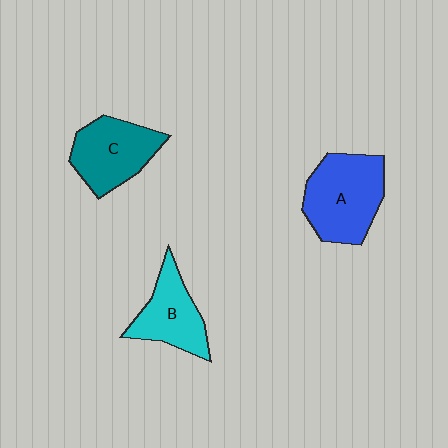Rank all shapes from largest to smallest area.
From largest to smallest: A (blue), C (teal), B (cyan).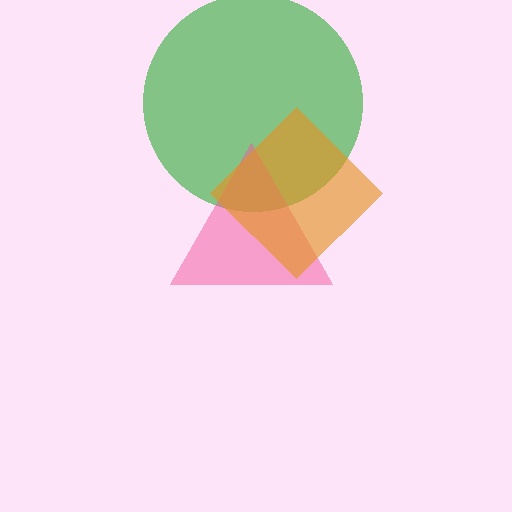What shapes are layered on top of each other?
The layered shapes are: a green circle, a pink triangle, an orange diamond.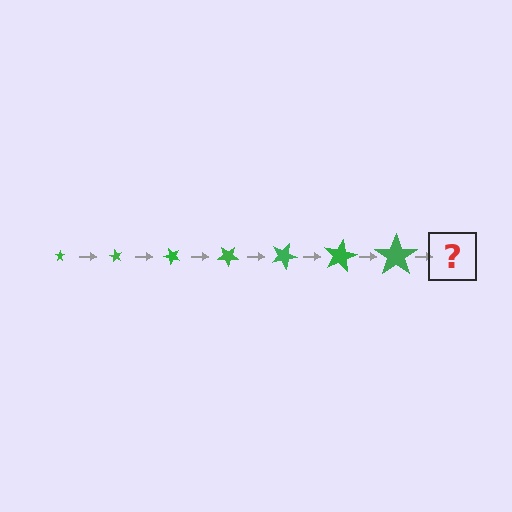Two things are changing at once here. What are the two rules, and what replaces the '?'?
The two rules are that the star grows larger each step and it rotates 60 degrees each step. The '?' should be a star, larger than the previous one and rotated 420 degrees from the start.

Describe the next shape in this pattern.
It should be a star, larger than the previous one and rotated 420 degrees from the start.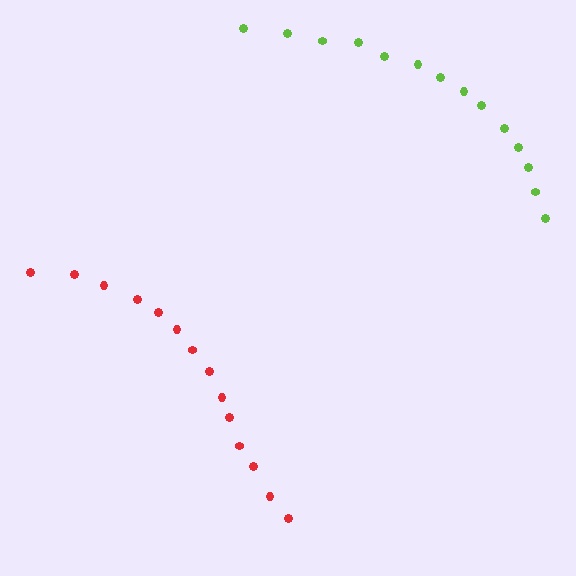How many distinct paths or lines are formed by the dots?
There are 2 distinct paths.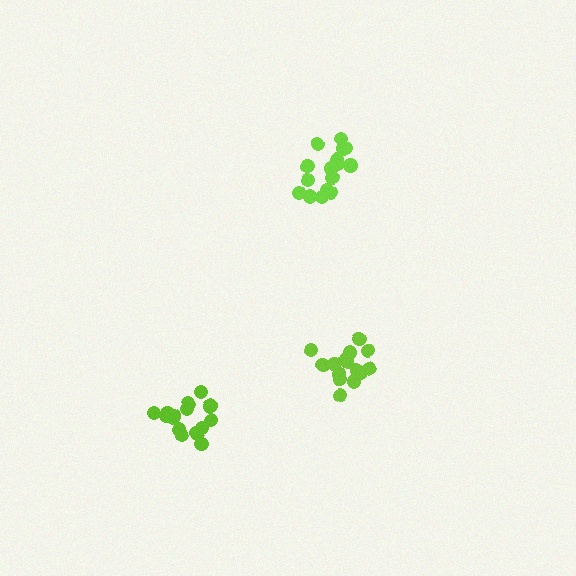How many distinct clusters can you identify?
There are 3 distinct clusters.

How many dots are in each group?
Group 1: 15 dots, Group 2: 16 dots, Group 3: 17 dots (48 total).